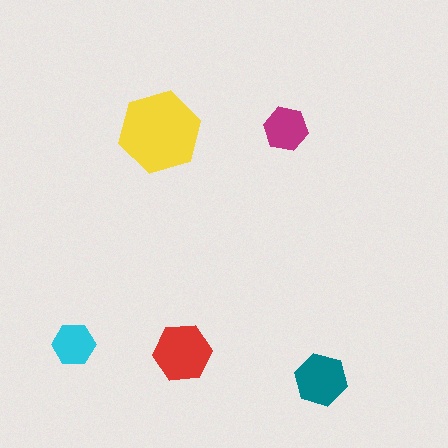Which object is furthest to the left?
The cyan hexagon is leftmost.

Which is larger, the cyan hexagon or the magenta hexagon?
The magenta one.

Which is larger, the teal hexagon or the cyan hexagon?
The teal one.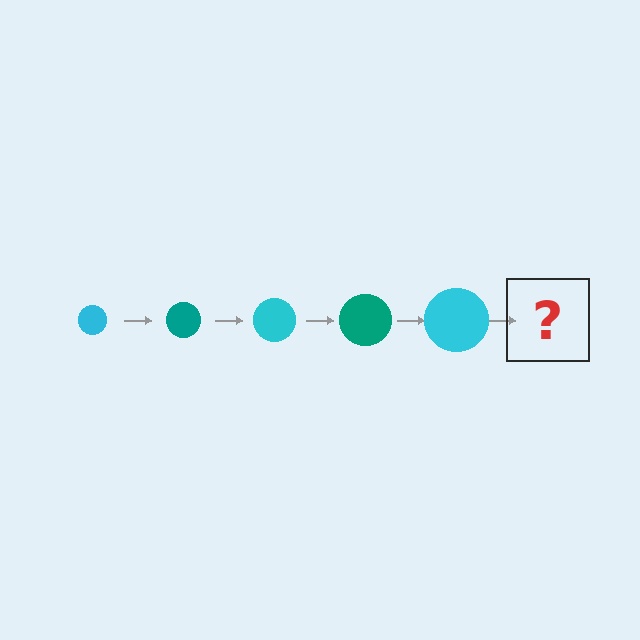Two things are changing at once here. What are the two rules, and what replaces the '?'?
The two rules are that the circle grows larger each step and the color cycles through cyan and teal. The '?' should be a teal circle, larger than the previous one.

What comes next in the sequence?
The next element should be a teal circle, larger than the previous one.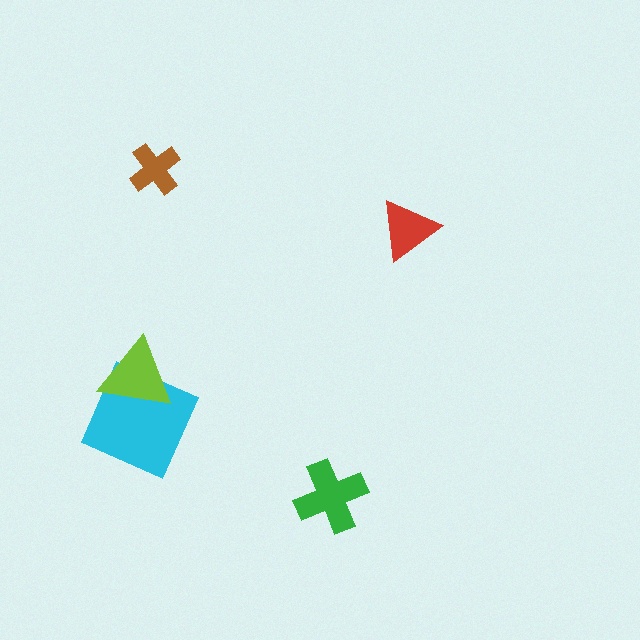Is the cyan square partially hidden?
Yes, it is partially covered by another shape.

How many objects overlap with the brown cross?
0 objects overlap with the brown cross.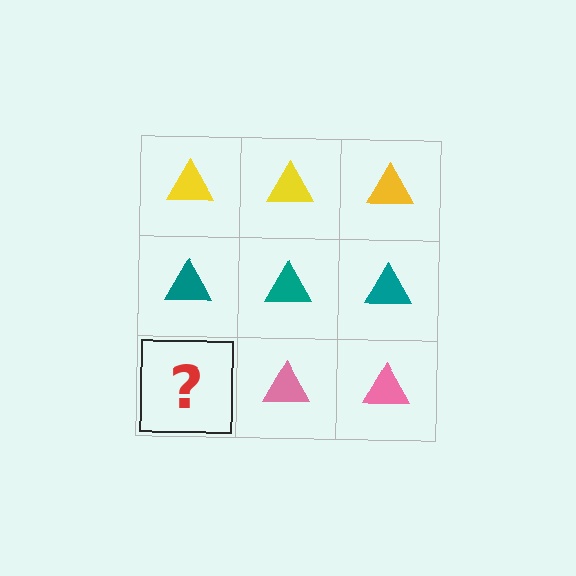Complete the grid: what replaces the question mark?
The question mark should be replaced with a pink triangle.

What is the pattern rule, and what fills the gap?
The rule is that each row has a consistent color. The gap should be filled with a pink triangle.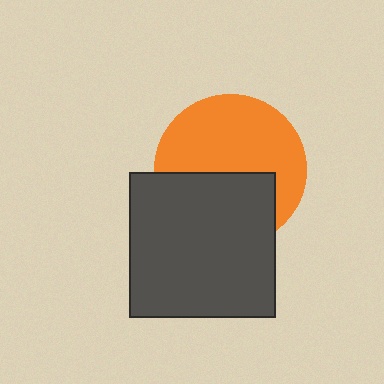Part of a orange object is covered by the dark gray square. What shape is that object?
It is a circle.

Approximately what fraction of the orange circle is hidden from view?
Roughly 42% of the orange circle is hidden behind the dark gray square.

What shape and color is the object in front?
The object in front is a dark gray square.